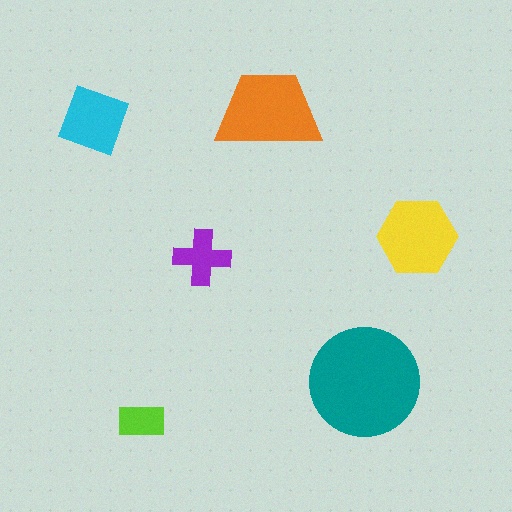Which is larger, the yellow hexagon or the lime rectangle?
The yellow hexagon.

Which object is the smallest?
The lime rectangle.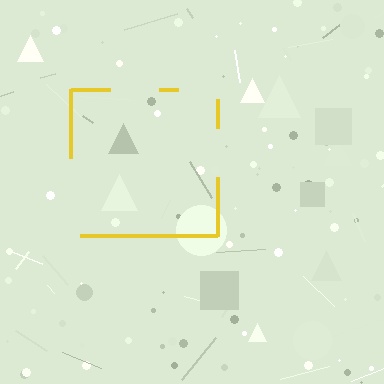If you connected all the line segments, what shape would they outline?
They would outline a square.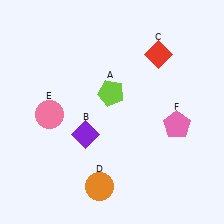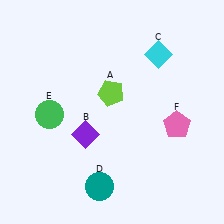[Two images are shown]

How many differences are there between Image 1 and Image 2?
There are 3 differences between the two images.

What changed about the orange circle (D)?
In Image 1, D is orange. In Image 2, it changed to teal.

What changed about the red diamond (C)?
In Image 1, C is red. In Image 2, it changed to cyan.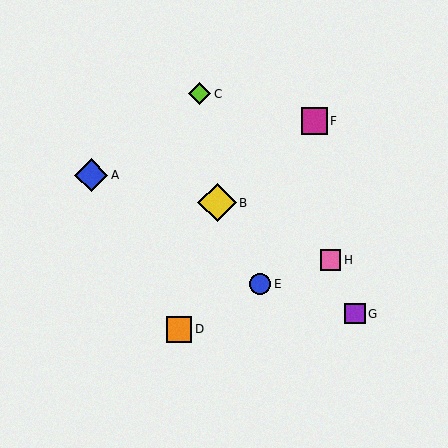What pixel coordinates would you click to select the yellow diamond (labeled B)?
Click at (217, 203) to select the yellow diamond B.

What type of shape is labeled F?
Shape F is a magenta square.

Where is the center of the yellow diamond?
The center of the yellow diamond is at (217, 203).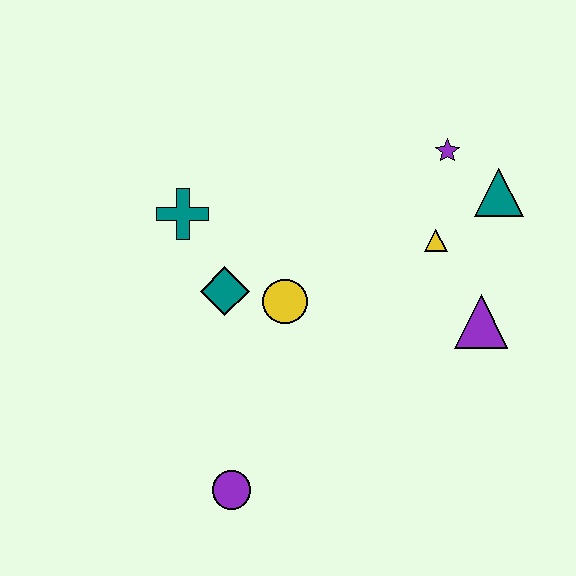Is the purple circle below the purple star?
Yes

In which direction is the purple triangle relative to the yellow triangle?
The purple triangle is below the yellow triangle.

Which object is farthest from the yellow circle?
The teal triangle is farthest from the yellow circle.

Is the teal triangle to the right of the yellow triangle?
Yes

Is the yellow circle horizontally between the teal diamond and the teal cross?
No